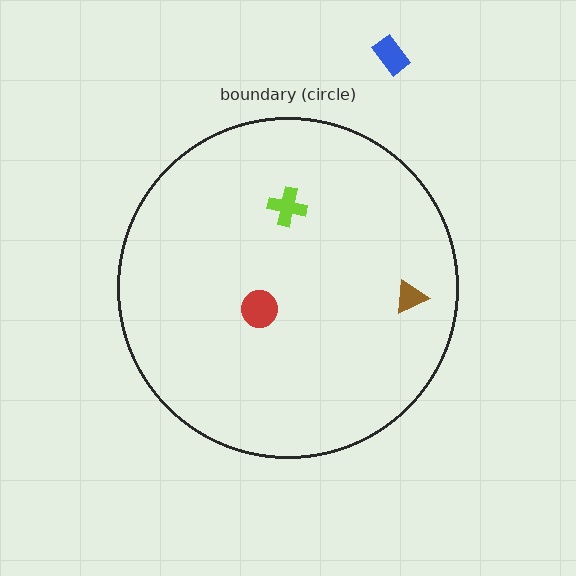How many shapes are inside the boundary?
3 inside, 1 outside.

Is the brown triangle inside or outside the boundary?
Inside.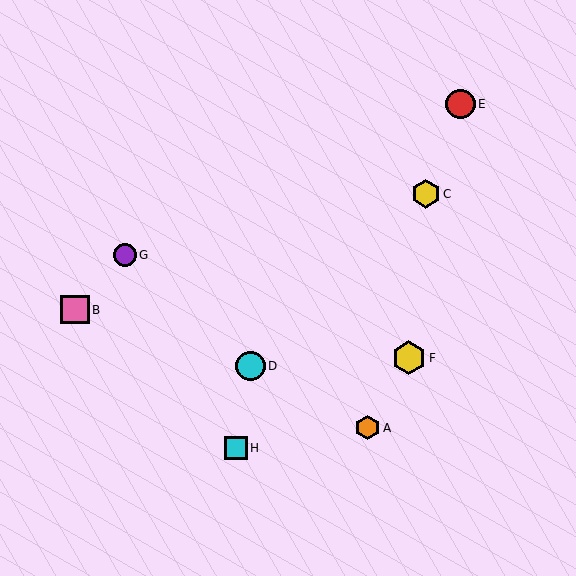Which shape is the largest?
The yellow hexagon (labeled F) is the largest.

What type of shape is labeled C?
Shape C is a yellow hexagon.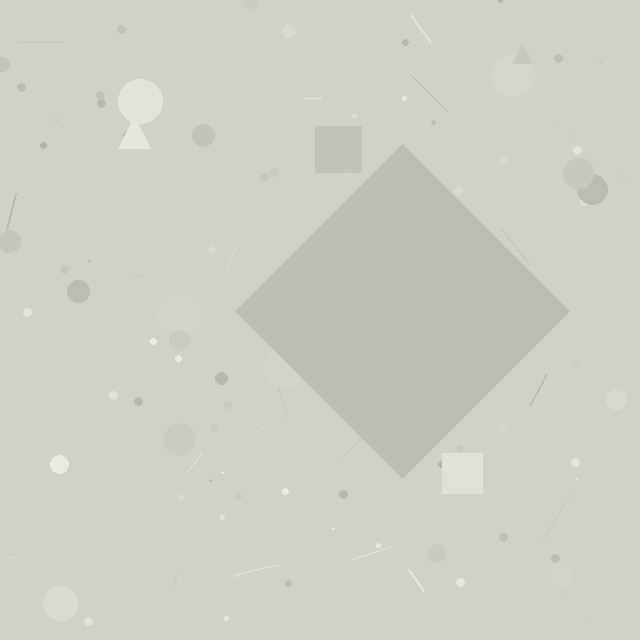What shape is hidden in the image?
A diamond is hidden in the image.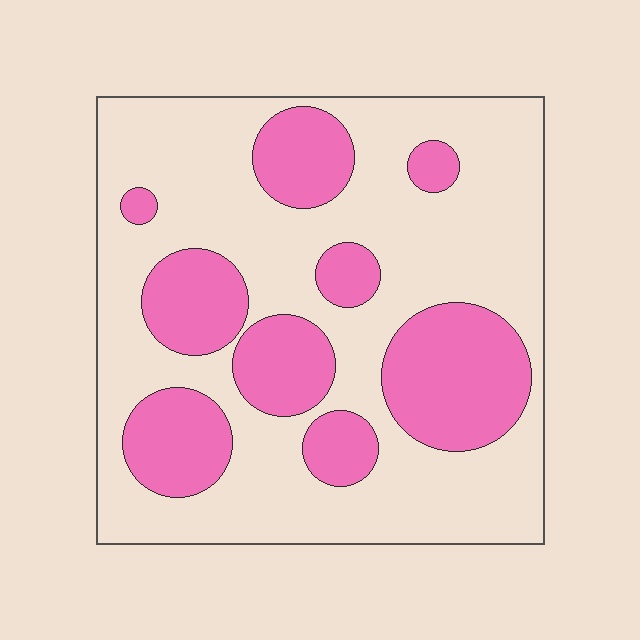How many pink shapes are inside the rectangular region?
9.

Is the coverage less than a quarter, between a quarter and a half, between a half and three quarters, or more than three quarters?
Between a quarter and a half.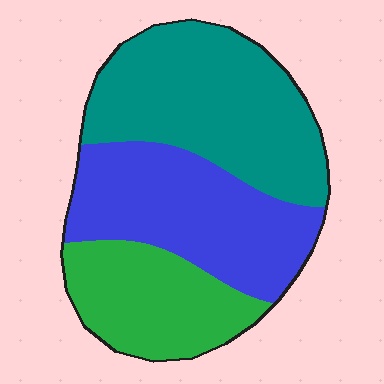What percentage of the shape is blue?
Blue covers around 35% of the shape.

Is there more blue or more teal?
Teal.